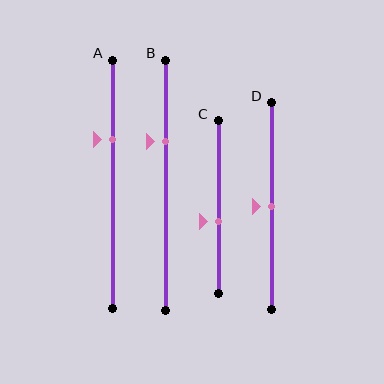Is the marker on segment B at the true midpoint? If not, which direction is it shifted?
No, the marker on segment B is shifted upward by about 18% of the segment length.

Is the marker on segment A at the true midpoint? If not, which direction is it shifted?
No, the marker on segment A is shifted upward by about 18% of the segment length.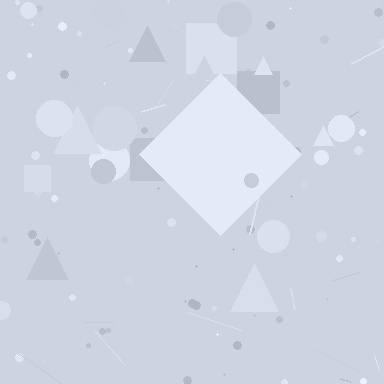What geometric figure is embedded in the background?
A diamond is embedded in the background.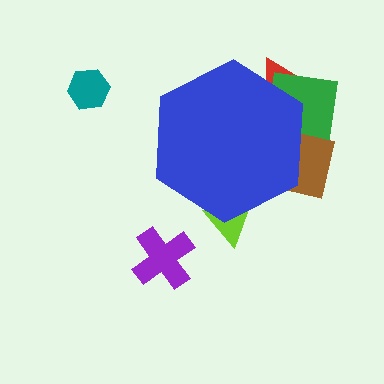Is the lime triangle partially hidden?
Yes, the lime triangle is partially hidden behind the blue hexagon.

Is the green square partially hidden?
Yes, the green square is partially hidden behind the blue hexagon.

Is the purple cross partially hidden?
No, the purple cross is fully visible.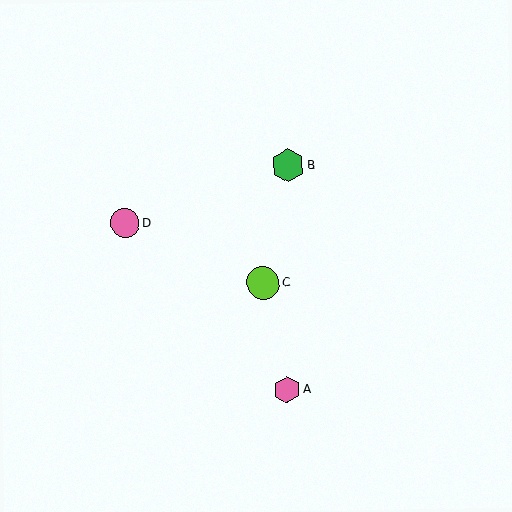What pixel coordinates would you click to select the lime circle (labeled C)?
Click at (263, 283) to select the lime circle C.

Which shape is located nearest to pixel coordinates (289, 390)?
The pink hexagon (labeled A) at (287, 390) is nearest to that location.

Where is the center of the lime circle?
The center of the lime circle is at (263, 283).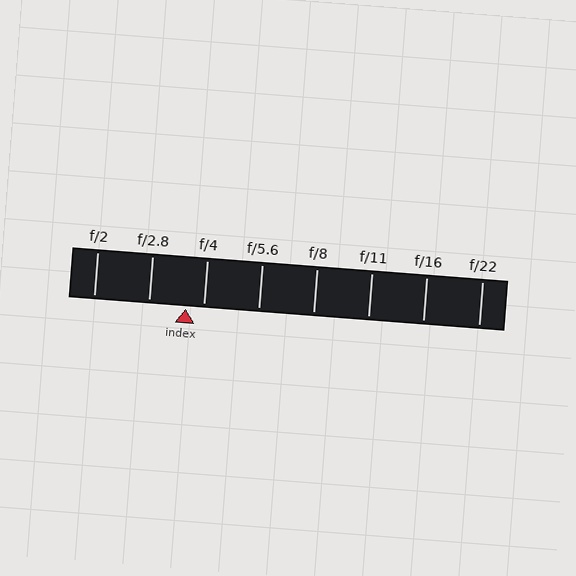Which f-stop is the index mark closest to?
The index mark is closest to f/4.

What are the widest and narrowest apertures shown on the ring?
The widest aperture shown is f/2 and the narrowest is f/22.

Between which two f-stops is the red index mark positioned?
The index mark is between f/2.8 and f/4.